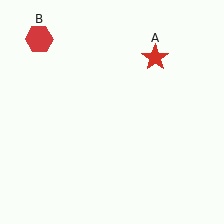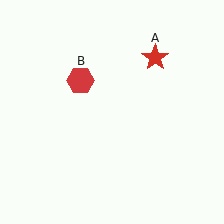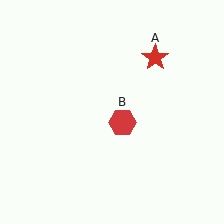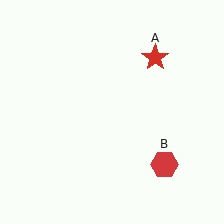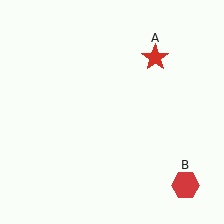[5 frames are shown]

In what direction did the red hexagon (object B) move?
The red hexagon (object B) moved down and to the right.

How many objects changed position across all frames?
1 object changed position: red hexagon (object B).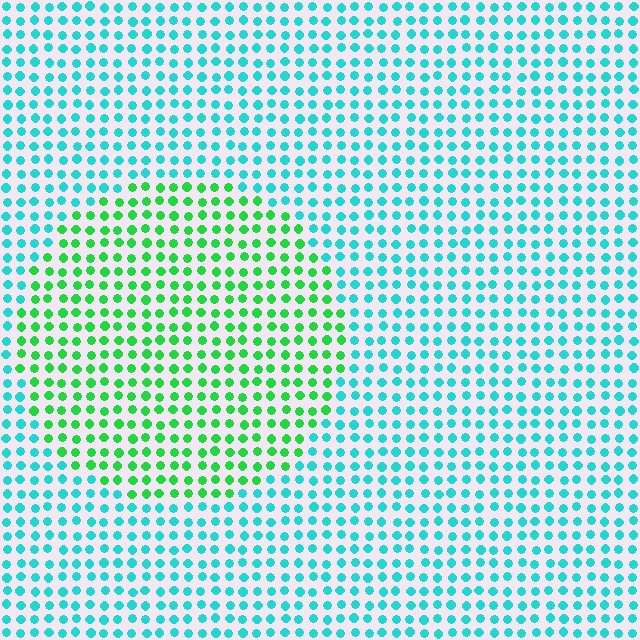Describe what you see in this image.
The image is filled with small cyan elements in a uniform arrangement. A circle-shaped region is visible where the elements are tinted to a slightly different hue, forming a subtle color boundary.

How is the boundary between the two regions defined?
The boundary is defined purely by a slight shift in hue (about 48 degrees). Spacing, size, and orientation are identical on both sides.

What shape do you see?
I see a circle.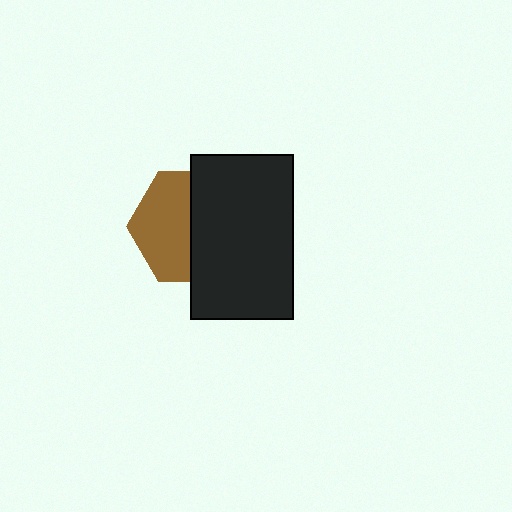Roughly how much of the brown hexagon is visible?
About half of it is visible (roughly 49%).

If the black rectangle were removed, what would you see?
You would see the complete brown hexagon.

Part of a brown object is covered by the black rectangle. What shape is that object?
It is a hexagon.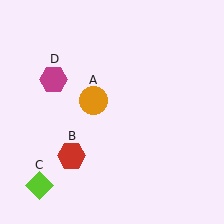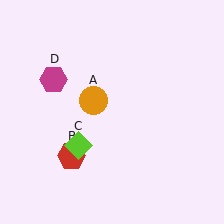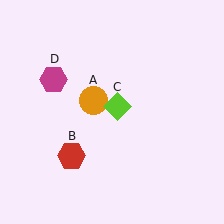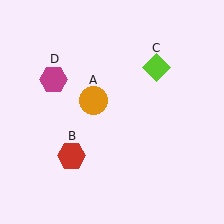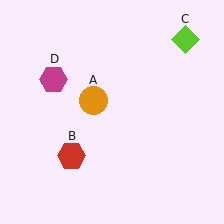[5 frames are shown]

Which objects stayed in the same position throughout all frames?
Orange circle (object A) and red hexagon (object B) and magenta hexagon (object D) remained stationary.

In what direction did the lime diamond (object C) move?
The lime diamond (object C) moved up and to the right.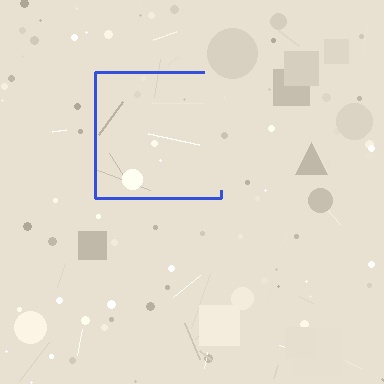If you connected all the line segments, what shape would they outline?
They would outline a square.